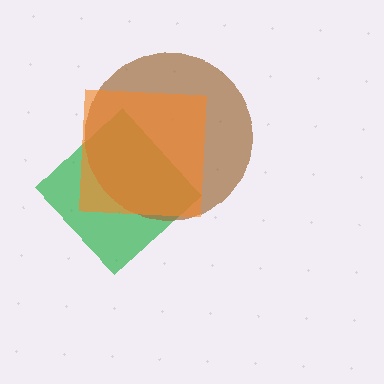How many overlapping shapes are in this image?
There are 3 overlapping shapes in the image.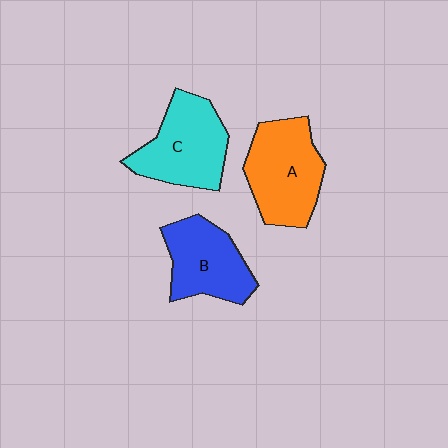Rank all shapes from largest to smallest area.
From largest to smallest: A (orange), C (cyan), B (blue).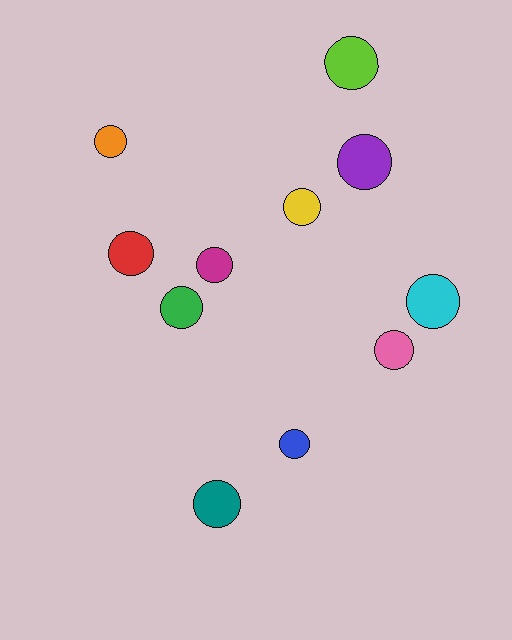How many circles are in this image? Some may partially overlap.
There are 11 circles.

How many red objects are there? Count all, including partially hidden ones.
There is 1 red object.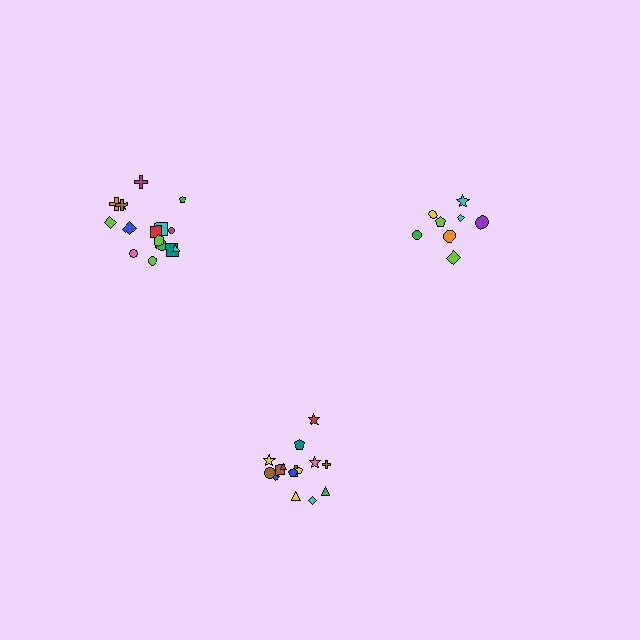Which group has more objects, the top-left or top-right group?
The top-left group.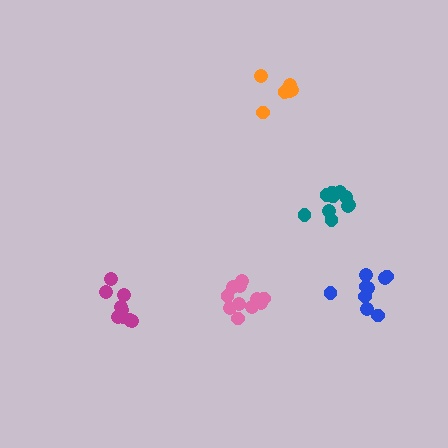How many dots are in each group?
Group 1: 9 dots, Group 2: 9 dots, Group 3: 10 dots, Group 4: 11 dots, Group 5: 6 dots (45 total).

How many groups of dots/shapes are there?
There are 5 groups.